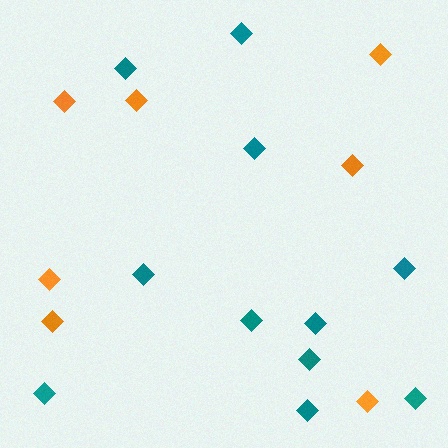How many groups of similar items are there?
There are 2 groups: one group of teal diamonds (11) and one group of orange diamonds (7).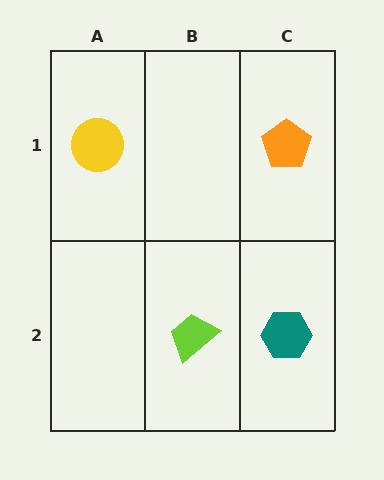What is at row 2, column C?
A teal hexagon.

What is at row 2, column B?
A lime trapezoid.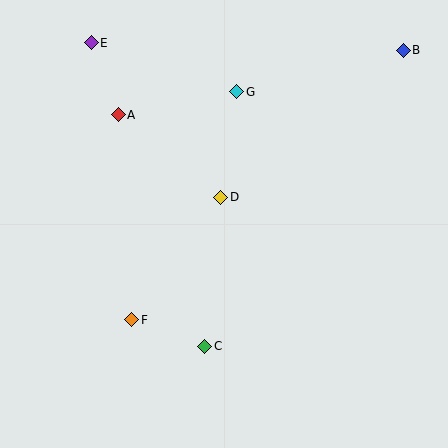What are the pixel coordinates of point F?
Point F is at (132, 320).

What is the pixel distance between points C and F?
The distance between C and F is 78 pixels.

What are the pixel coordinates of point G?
Point G is at (237, 92).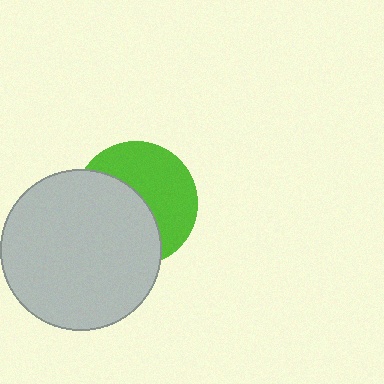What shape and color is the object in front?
The object in front is a light gray circle.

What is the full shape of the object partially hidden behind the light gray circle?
The partially hidden object is a lime circle.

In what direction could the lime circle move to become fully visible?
The lime circle could move toward the upper-right. That would shift it out from behind the light gray circle entirely.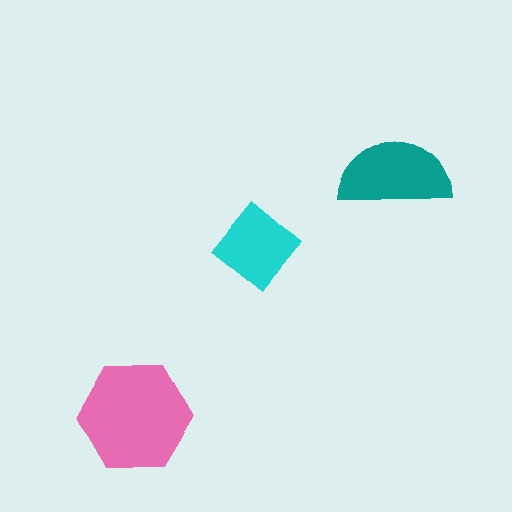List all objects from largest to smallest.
The pink hexagon, the teal semicircle, the cyan diamond.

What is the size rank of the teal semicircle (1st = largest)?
2nd.